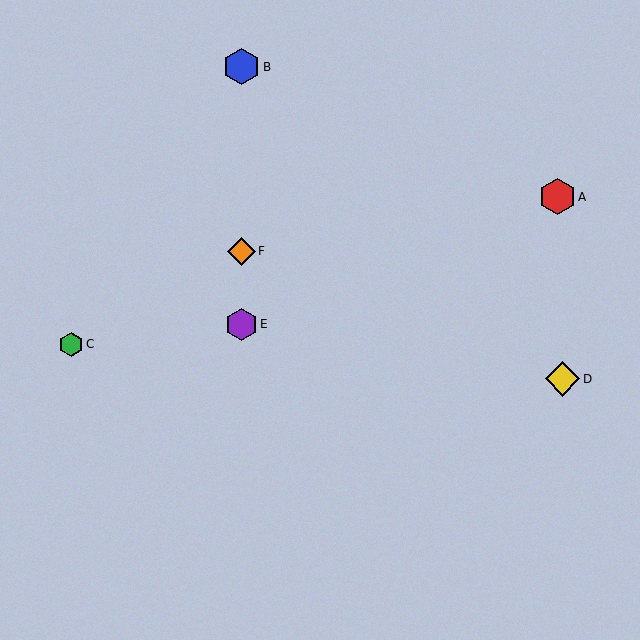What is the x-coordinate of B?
Object B is at x≈241.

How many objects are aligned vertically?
3 objects (B, E, F) are aligned vertically.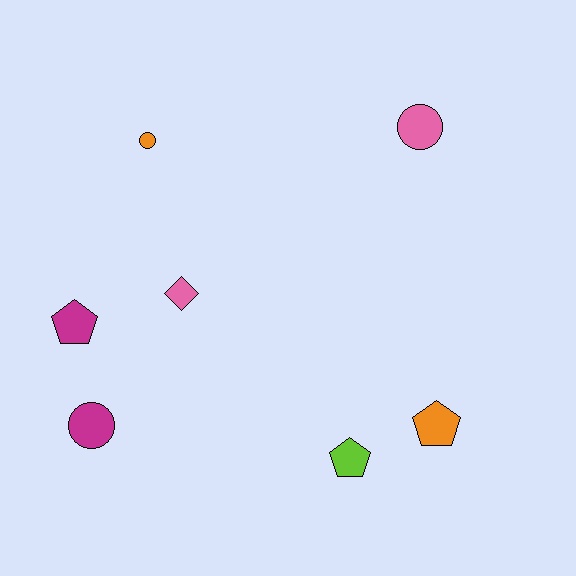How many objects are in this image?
There are 7 objects.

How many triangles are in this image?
There are no triangles.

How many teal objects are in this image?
There are no teal objects.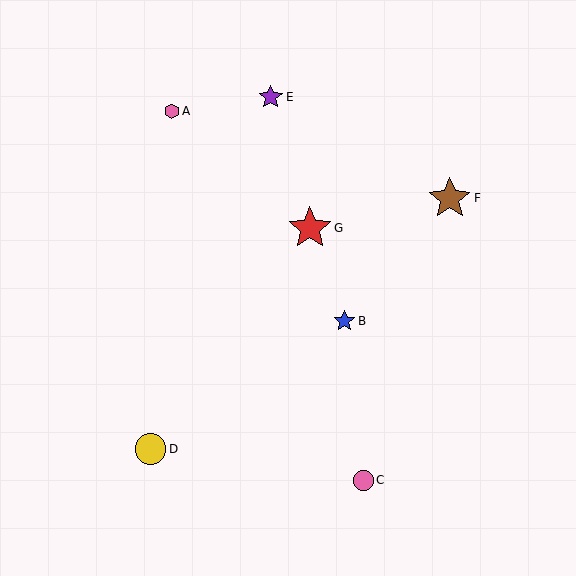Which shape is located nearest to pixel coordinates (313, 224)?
The red star (labeled G) at (310, 228) is nearest to that location.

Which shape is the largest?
The red star (labeled G) is the largest.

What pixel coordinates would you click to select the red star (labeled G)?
Click at (310, 228) to select the red star G.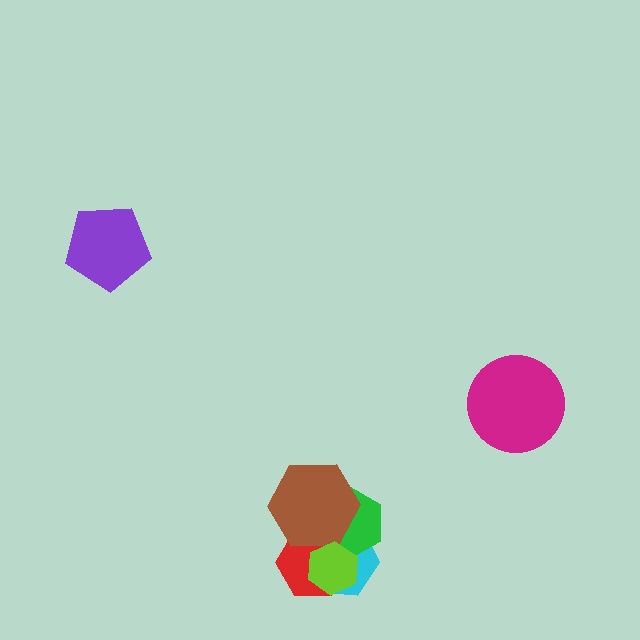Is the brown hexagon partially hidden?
Yes, it is partially covered by another shape.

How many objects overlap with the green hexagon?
4 objects overlap with the green hexagon.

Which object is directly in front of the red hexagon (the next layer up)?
The green hexagon is directly in front of the red hexagon.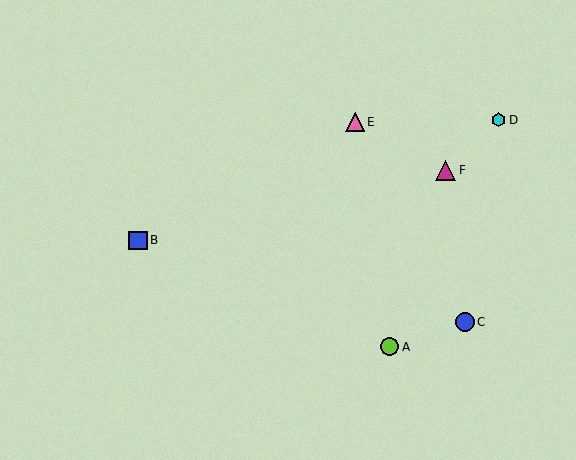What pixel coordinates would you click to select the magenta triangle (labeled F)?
Click at (446, 171) to select the magenta triangle F.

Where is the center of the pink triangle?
The center of the pink triangle is at (355, 122).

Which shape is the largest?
The magenta triangle (labeled F) is the largest.